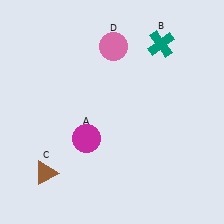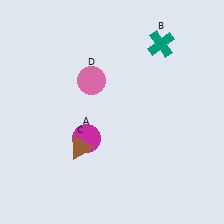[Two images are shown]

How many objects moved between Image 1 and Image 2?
2 objects moved between the two images.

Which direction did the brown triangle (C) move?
The brown triangle (C) moved right.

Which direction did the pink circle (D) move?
The pink circle (D) moved down.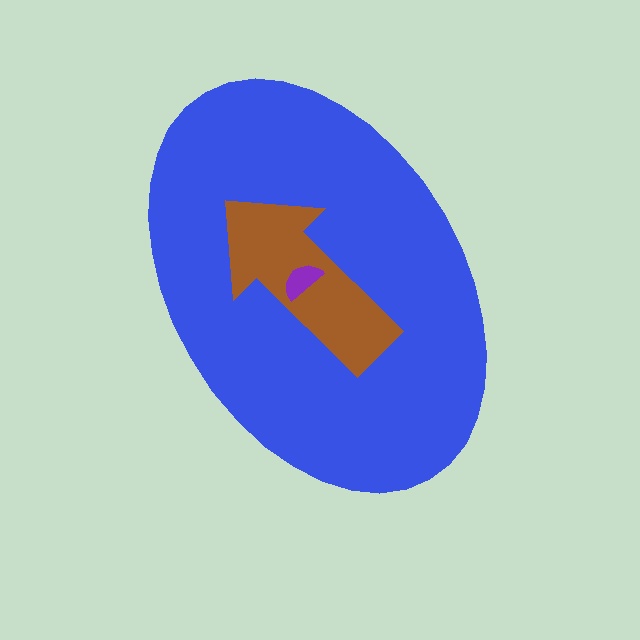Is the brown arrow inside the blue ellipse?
Yes.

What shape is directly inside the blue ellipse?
The brown arrow.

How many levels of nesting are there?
3.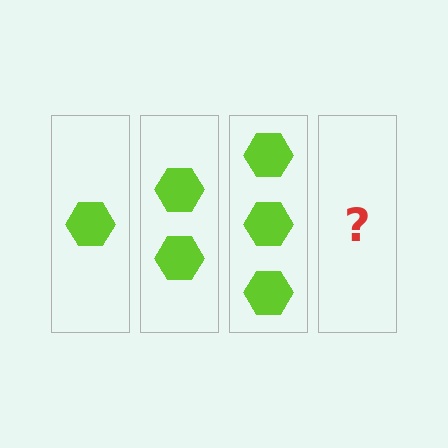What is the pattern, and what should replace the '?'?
The pattern is that each step adds one more hexagon. The '?' should be 4 hexagons.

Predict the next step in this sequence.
The next step is 4 hexagons.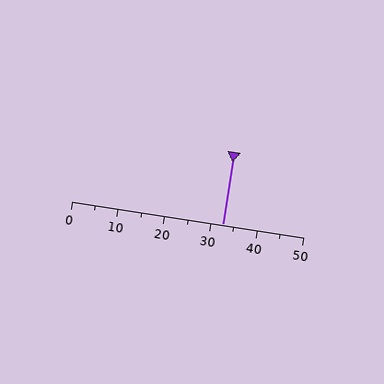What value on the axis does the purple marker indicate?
The marker indicates approximately 32.5.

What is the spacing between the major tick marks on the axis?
The major ticks are spaced 10 apart.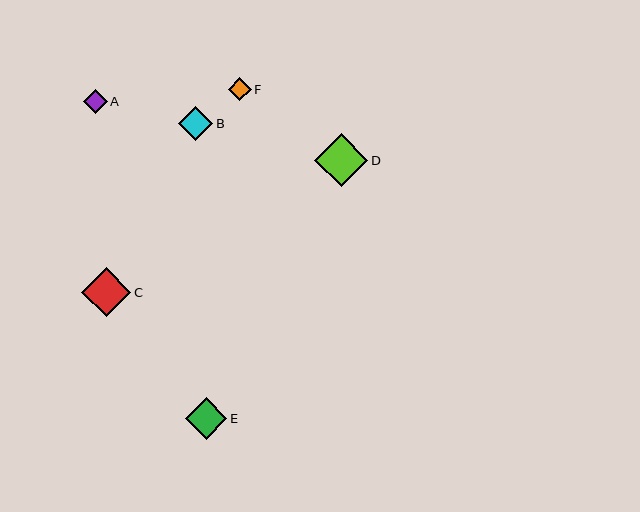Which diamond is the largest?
Diamond D is the largest with a size of approximately 53 pixels.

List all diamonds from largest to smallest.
From largest to smallest: D, C, E, B, A, F.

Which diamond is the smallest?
Diamond F is the smallest with a size of approximately 23 pixels.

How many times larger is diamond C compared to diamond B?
Diamond C is approximately 1.4 times the size of diamond B.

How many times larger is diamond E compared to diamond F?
Diamond E is approximately 1.8 times the size of diamond F.